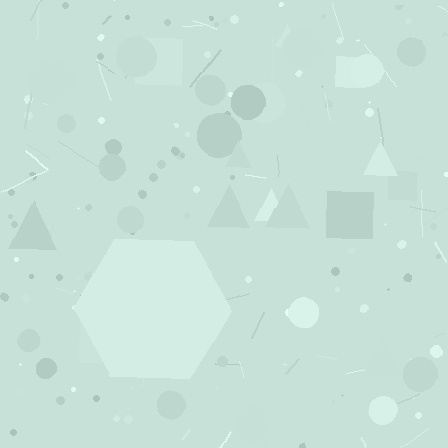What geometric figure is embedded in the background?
A hexagon is embedded in the background.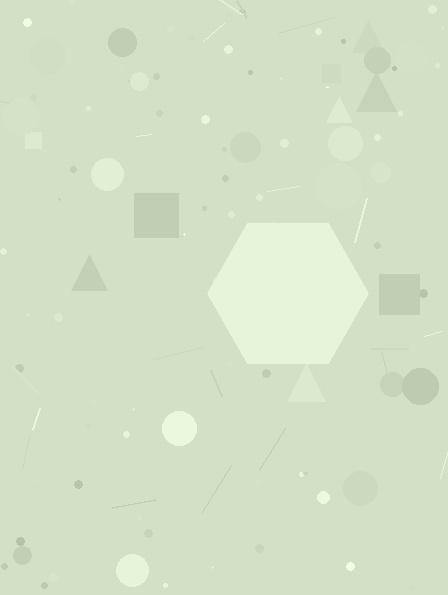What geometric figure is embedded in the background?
A hexagon is embedded in the background.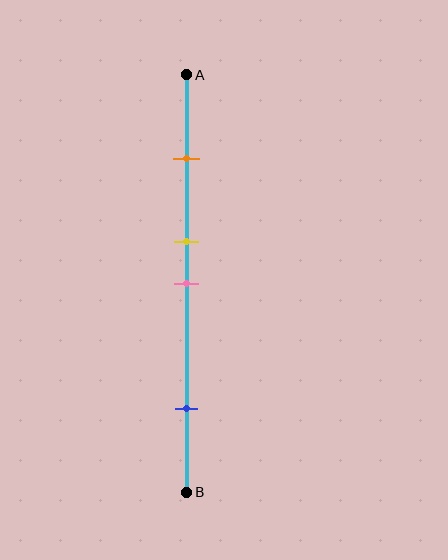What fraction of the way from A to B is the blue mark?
The blue mark is approximately 80% (0.8) of the way from A to B.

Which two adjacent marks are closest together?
The yellow and pink marks are the closest adjacent pair.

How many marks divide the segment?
There are 4 marks dividing the segment.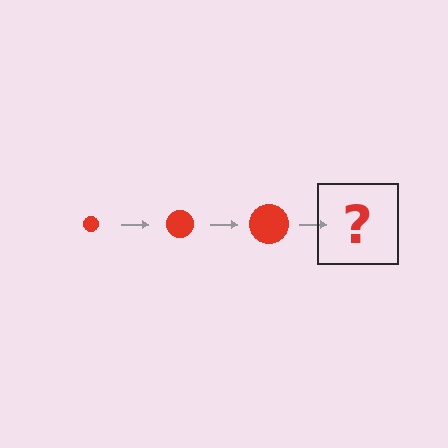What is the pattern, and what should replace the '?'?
The pattern is that the circle gets progressively larger each step. The '?' should be a red circle, larger than the previous one.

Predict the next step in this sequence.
The next step is a red circle, larger than the previous one.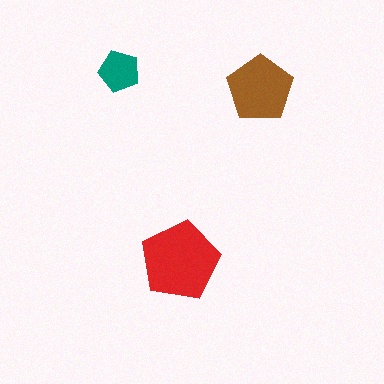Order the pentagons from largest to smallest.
the red one, the brown one, the teal one.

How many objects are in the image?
There are 3 objects in the image.